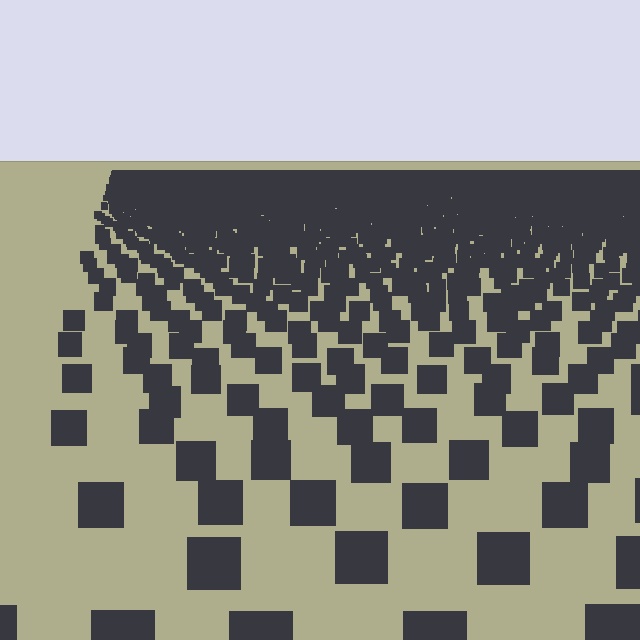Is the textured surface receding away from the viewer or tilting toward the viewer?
The surface is receding away from the viewer. Texture elements get smaller and denser toward the top.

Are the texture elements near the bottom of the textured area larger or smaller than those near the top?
Larger. Near the bottom, elements are closer to the viewer and appear at a bigger on-screen size.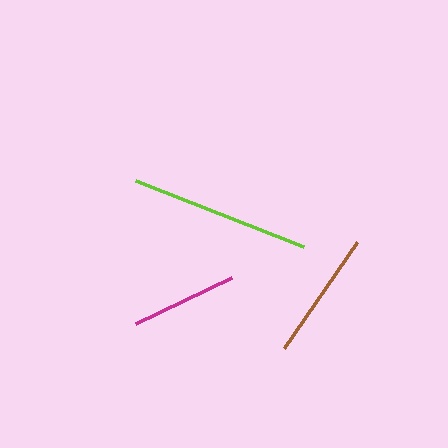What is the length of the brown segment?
The brown segment is approximately 129 pixels long.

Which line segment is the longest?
The lime line is the longest at approximately 180 pixels.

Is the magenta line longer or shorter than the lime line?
The lime line is longer than the magenta line.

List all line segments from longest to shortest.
From longest to shortest: lime, brown, magenta.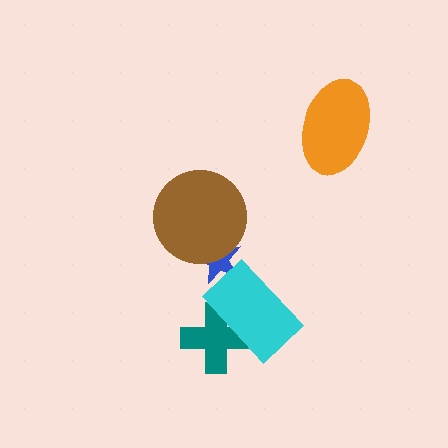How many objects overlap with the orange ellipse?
0 objects overlap with the orange ellipse.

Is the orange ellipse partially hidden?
No, no other shape covers it.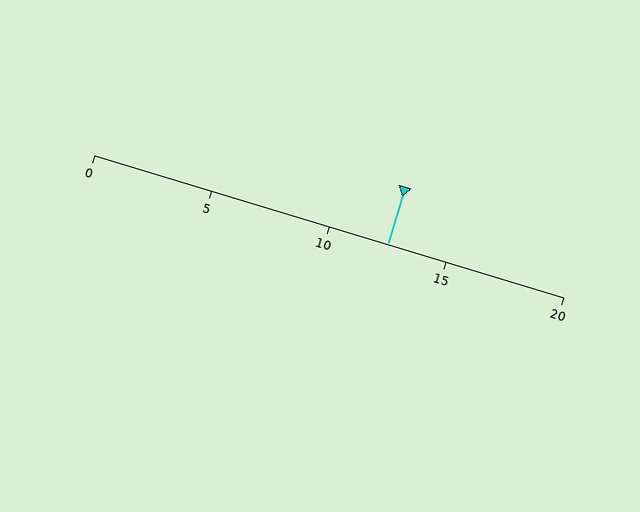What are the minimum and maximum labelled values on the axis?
The axis runs from 0 to 20.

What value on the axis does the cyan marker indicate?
The marker indicates approximately 12.5.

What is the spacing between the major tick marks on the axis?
The major ticks are spaced 5 apart.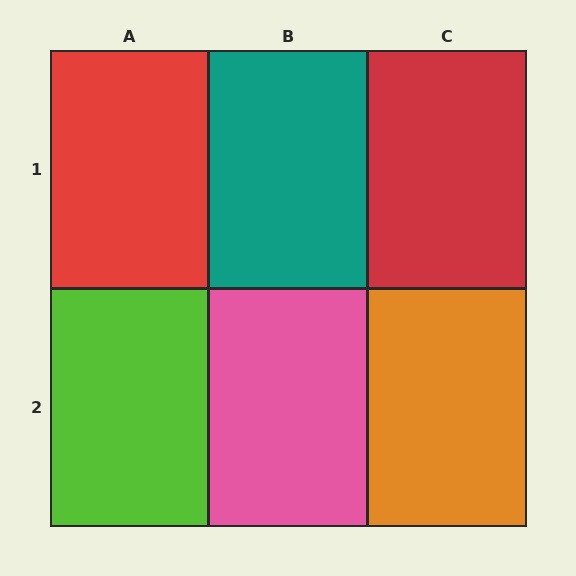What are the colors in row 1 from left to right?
Red, teal, red.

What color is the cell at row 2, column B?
Pink.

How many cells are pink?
1 cell is pink.